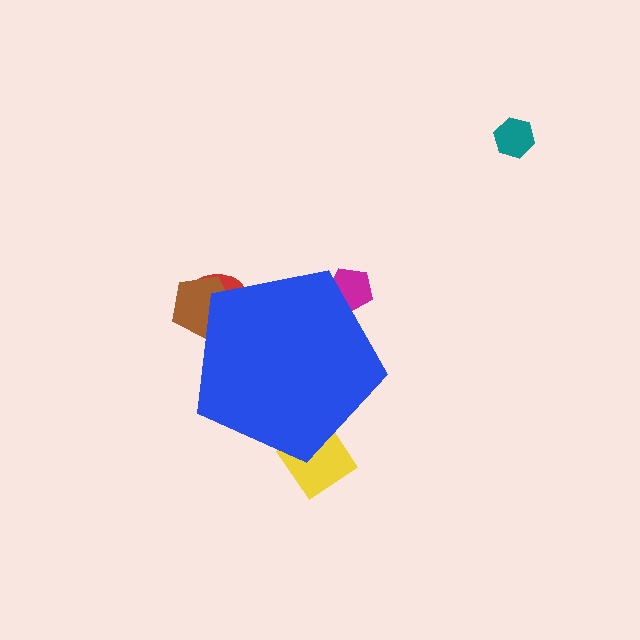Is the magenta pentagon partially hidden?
Yes, the magenta pentagon is partially hidden behind the blue pentagon.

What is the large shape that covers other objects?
A blue pentagon.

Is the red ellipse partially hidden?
Yes, the red ellipse is partially hidden behind the blue pentagon.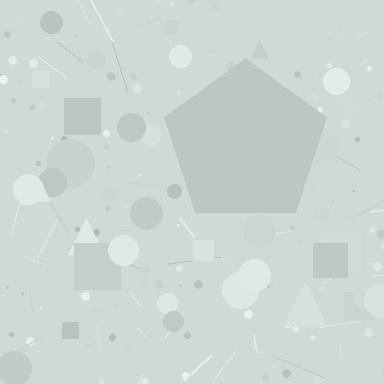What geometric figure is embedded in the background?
A pentagon is embedded in the background.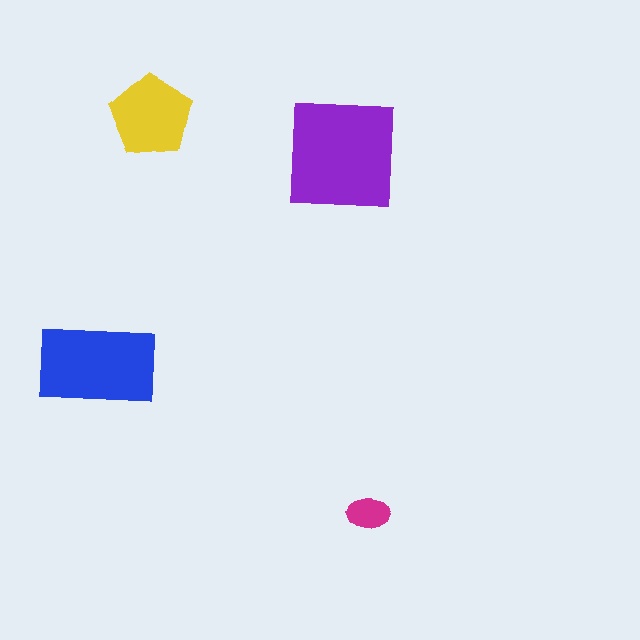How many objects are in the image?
There are 4 objects in the image.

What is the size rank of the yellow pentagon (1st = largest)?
3rd.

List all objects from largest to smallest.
The purple square, the blue rectangle, the yellow pentagon, the magenta ellipse.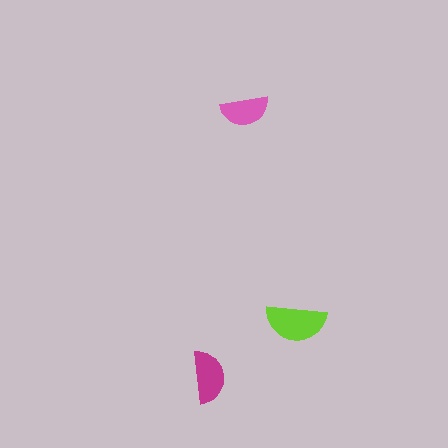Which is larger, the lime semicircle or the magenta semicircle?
The lime one.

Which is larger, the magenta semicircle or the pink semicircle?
The magenta one.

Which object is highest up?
The pink semicircle is topmost.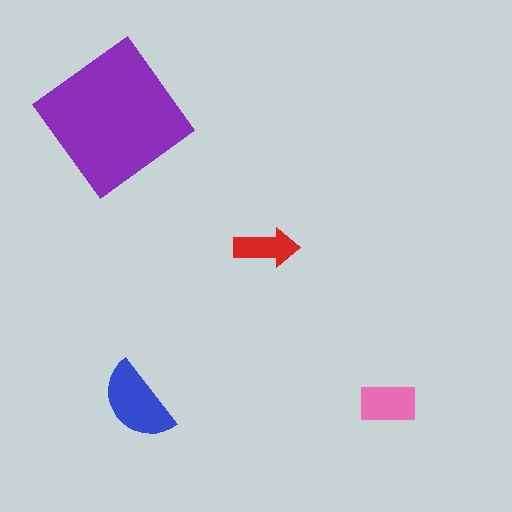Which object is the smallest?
The red arrow.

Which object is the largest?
The purple diamond.